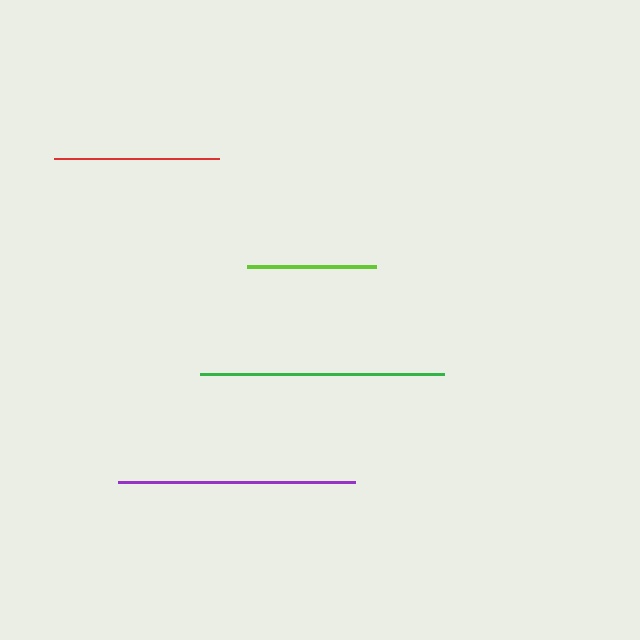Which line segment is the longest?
The green line is the longest at approximately 244 pixels.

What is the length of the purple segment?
The purple segment is approximately 237 pixels long.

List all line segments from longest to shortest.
From longest to shortest: green, purple, red, lime.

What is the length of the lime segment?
The lime segment is approximately 129 pixels long.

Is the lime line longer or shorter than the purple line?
The purple line is longer than the lime line.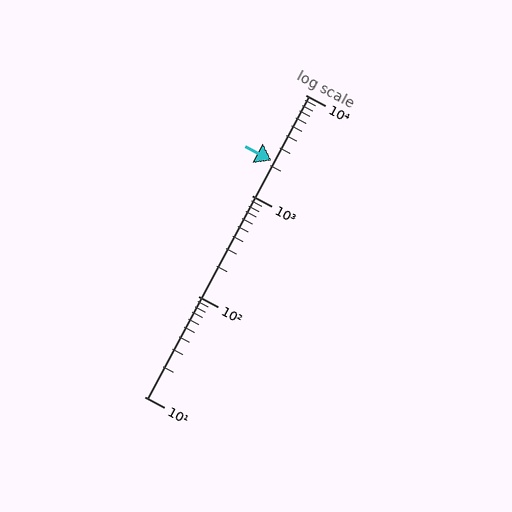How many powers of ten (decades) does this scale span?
The scale spans 3 decades, from 10 to 10000.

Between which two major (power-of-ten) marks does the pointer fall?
The pointer is between 1000 and 10000.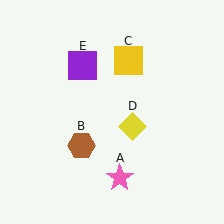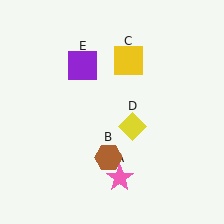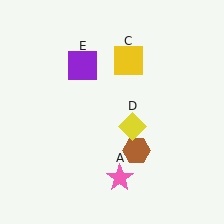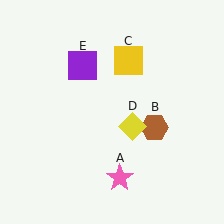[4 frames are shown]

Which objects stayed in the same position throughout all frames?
Pink star (object A) and yellow square (object C) and yellow diamond (object D) and purple square (object E) remained stationary.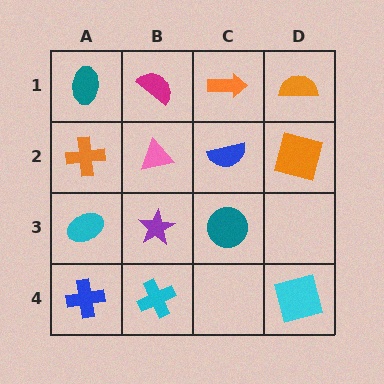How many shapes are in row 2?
4 shapes.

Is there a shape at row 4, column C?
No, that cell is empty.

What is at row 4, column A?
A blue cross.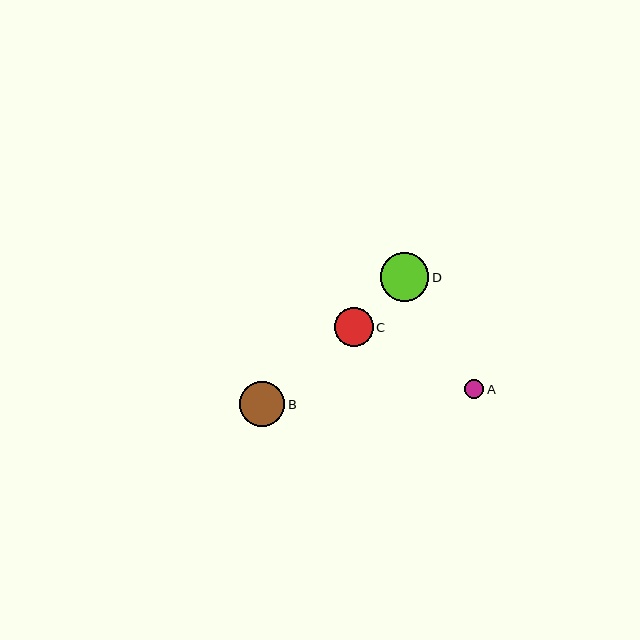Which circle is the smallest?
Circle A is the smallest with a size of approximately 20 pixels.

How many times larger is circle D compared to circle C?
Circle D is approximately 1.2 times the size of circle C.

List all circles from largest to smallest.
From largest to smallest: D, B, C, A.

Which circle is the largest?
Circle D is the largest with a size of approximately 49 pixels.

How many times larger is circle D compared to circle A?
Circle D is approximately 2.5 times the size of circle A.